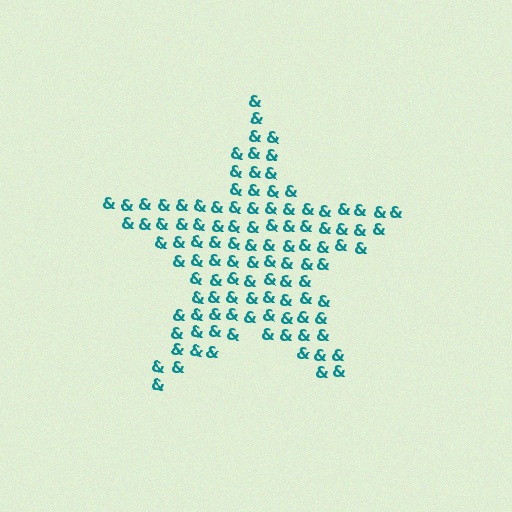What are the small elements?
The small elements are ampersands.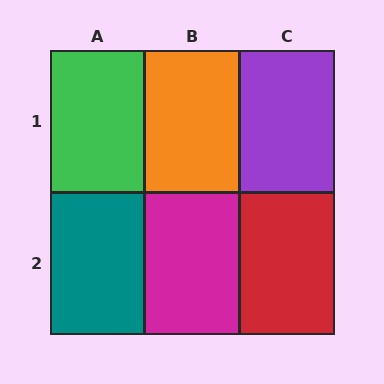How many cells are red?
1 cell is red.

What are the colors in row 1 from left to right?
Green, orange, purple.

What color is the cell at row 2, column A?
Teal.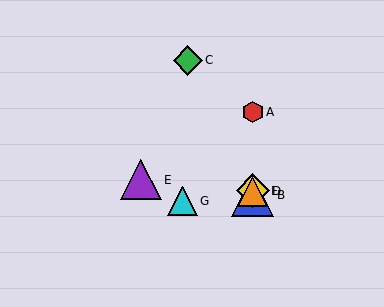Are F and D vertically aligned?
Yes, both are at x≈253.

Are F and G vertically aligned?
No, F is at x≈253 and G is at x≈182.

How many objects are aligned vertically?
4 objects (A, B, D, F) are aligned vertically.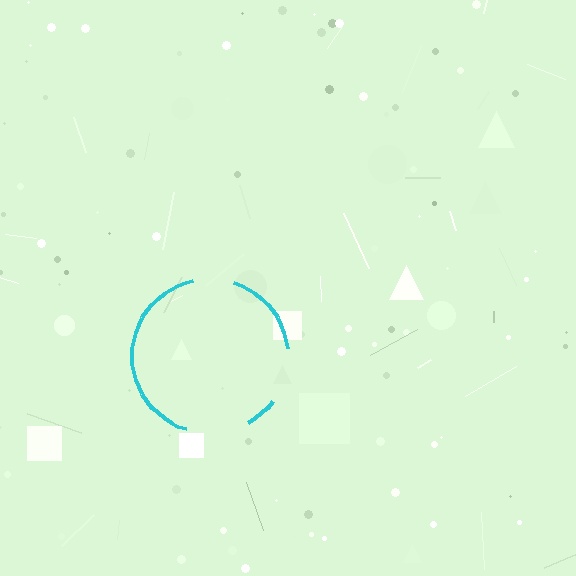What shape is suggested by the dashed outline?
The dashed outline suggests a circle.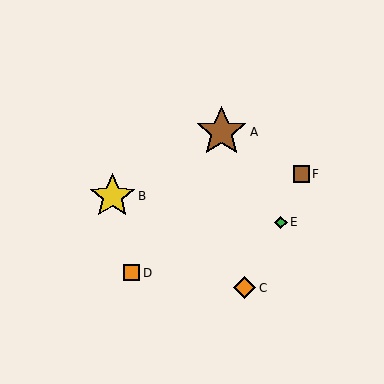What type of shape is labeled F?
Shape F is a brown square.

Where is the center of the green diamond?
The center of the green diamond is at (281, 222).